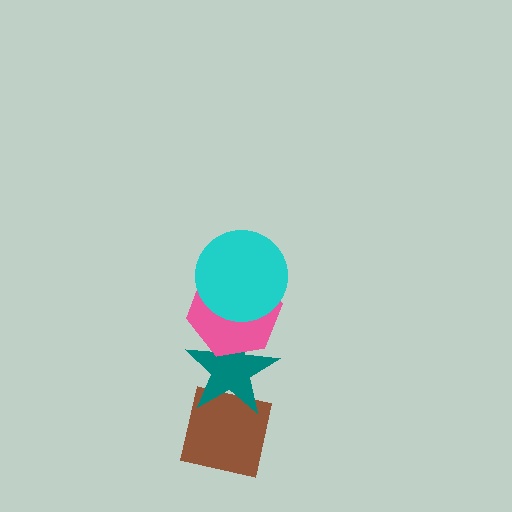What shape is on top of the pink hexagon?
The cyan circle is on top of the pink hexagon.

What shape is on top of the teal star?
The pink hexagon is on top of the teal star.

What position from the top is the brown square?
The brown square is 4th from the top.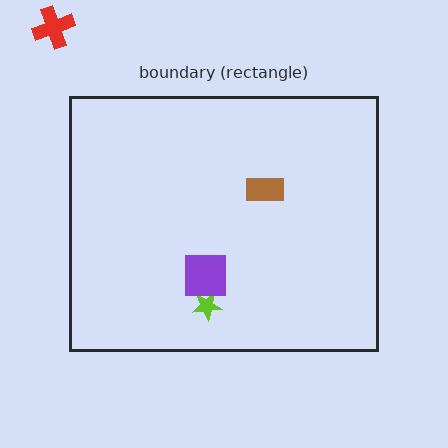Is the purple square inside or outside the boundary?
Inside.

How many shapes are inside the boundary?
3 inside, 1 outside.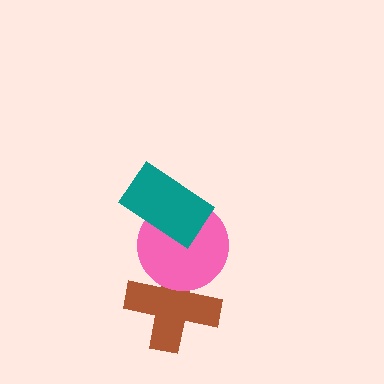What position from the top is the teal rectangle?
The teal rectangle is 1st from the top.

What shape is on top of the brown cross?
The pink circle is on top of the brown cross.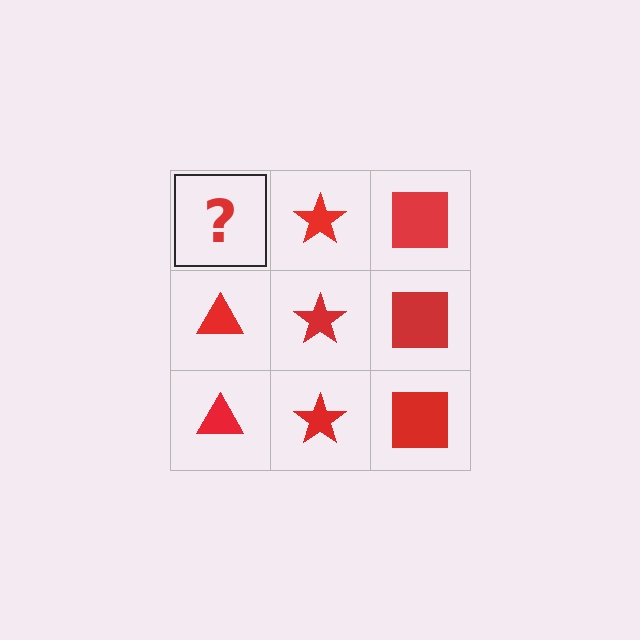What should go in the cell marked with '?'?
The missing cell should contain a red triangle.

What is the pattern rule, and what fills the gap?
The rule is that each column has a consistent shape. The gap should be filled with a red triangle.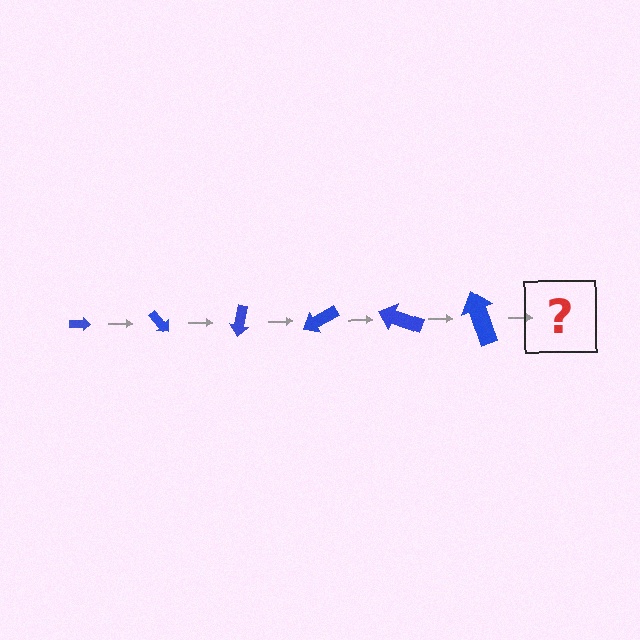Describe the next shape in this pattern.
It should be an arrow, larger than the previous one and rotated 300 degrees from the start.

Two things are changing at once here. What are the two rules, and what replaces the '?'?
The two rules are that the arrow grows larger each step and it rotates 50 degrees each step. The '?' should be an arrow, larger than the previous one and rotated 300 degrees from the start.